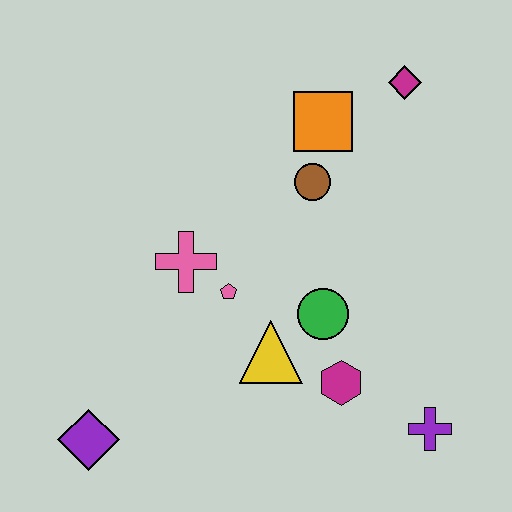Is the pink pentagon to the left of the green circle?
Yes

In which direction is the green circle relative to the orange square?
The green circle is below the orange square.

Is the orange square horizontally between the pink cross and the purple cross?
Yes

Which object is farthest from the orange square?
The purple diamond is farthest from the orange square.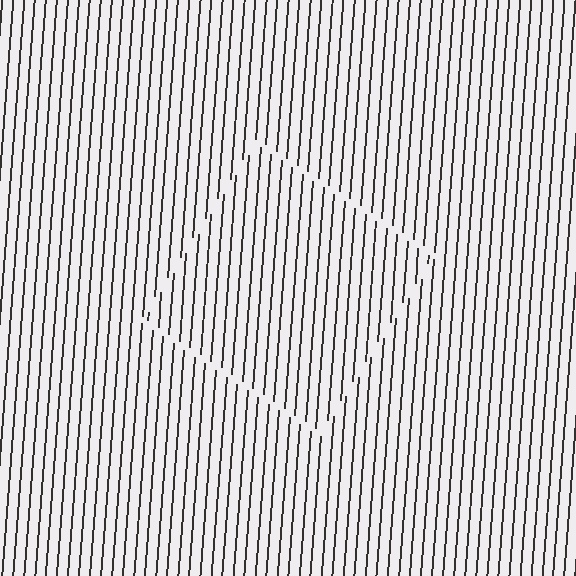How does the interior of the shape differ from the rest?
The interior of the shape contains the same grating, shifted by half a period — the contour is defined by the phase discontinuity where line-ends from the inner and outer gratings abut.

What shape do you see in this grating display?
An illusory square. The interior of the shape contains the same grating, shifted by half a period — the contour is defined by the phase discontinuity where line-ends from the inner and outer gratings abut.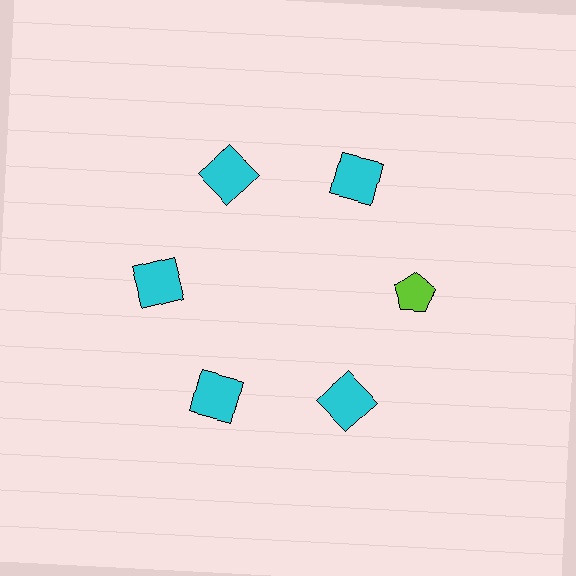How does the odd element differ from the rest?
It differs in both color (lime instead of cyan) and shape (pentagon instead of square).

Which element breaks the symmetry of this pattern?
The lime pentagon at roughly the 3 o'clock position breaks the symmetry. All other shapes are cyan squares.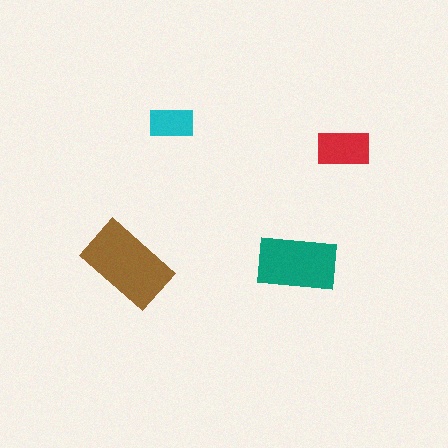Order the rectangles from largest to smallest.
the brown one, the teal one, the red one, the cyan one.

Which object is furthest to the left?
The brown rectangle is leftmost.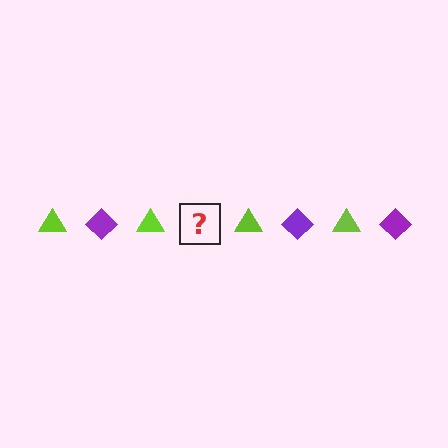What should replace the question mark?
The question mark should be replaced with a purple diamond.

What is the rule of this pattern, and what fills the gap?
The rule is that the pattern alternates between lime triangle and purple diamond. The gap should be filled with a purple diamond.